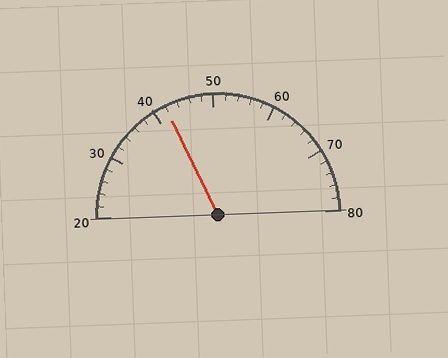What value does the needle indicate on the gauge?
The needle indicates approximately 42.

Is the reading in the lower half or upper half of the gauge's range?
The reading is in the lower half of the range (20 to 80).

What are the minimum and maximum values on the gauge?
The gauge ranges from 20 to 80.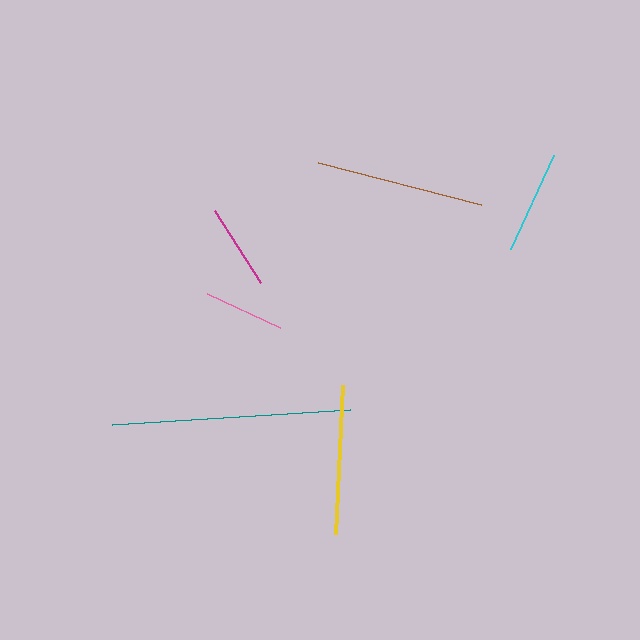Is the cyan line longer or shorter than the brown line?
The brown line is longer than the cyan line.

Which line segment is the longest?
The teal line is the longest at approximately 238 pixels.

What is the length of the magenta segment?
The magenta segment is approximately 86 pixels long.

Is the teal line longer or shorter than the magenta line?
The teal line is longer than the magenta line.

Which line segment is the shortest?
The pink line is the shortest at approximately 81 pixels.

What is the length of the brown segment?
The brown segment is approximately 168 pixels long.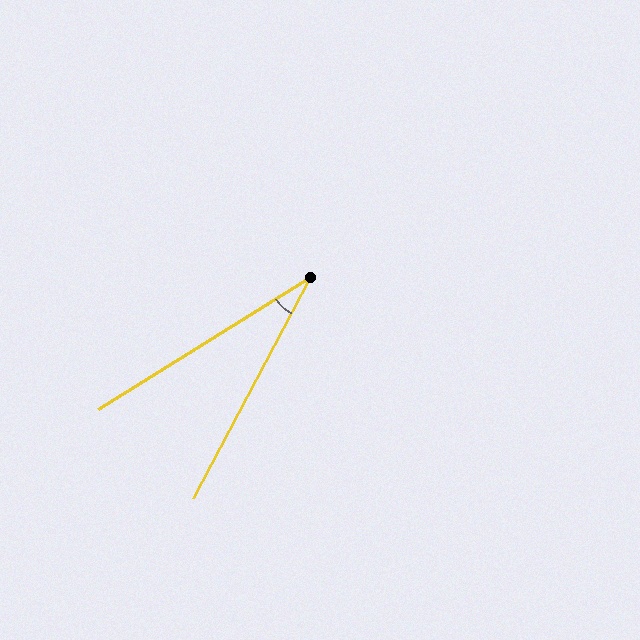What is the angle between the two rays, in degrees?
Approximately 30 degrees.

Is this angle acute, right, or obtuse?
It is acute.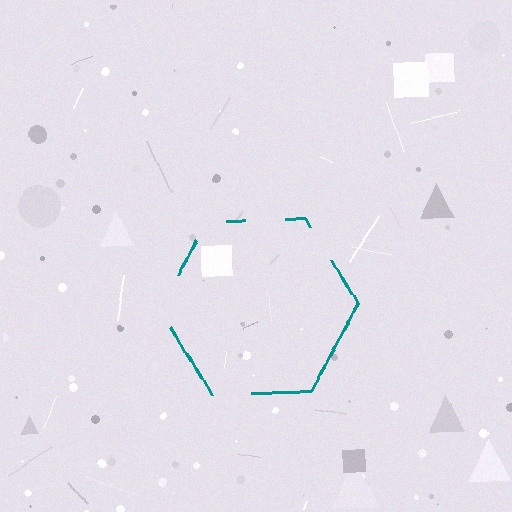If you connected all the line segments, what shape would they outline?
They would outline a hexagon.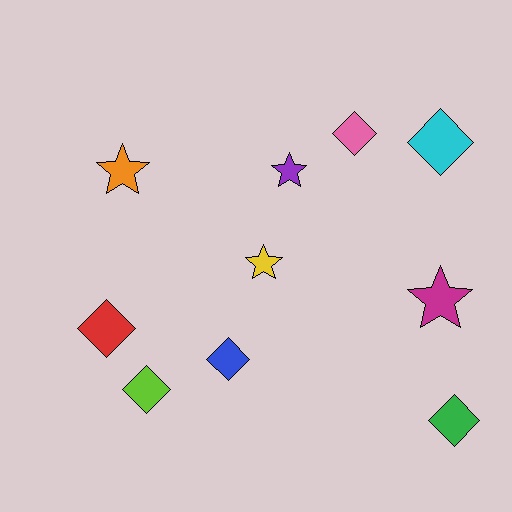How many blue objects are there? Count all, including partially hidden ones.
There is 1 blue object.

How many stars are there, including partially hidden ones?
There are 4 stars.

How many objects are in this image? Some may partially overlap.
There are 10 objects.